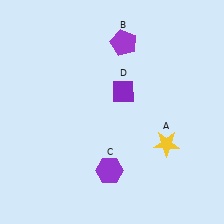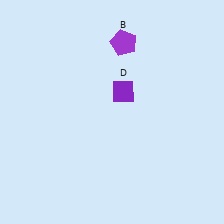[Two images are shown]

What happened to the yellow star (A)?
The yellow star (A) was removed in Image 2. It was in the bottom-right area of Image 1.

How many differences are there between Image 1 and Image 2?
There are 2 differences between the two images.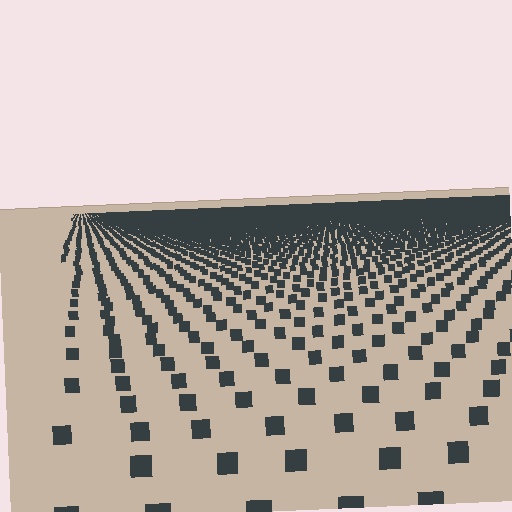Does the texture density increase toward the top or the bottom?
Density increases toward the top.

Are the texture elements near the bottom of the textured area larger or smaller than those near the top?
Larger. Near the bottom, elements are closer to the viewer and appear at a bigger on-screen size.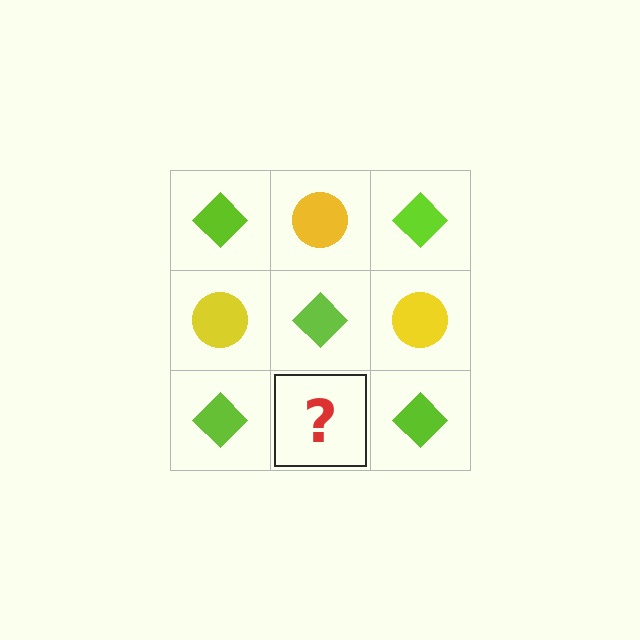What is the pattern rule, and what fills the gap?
The rule is that it alternates lime diamond and yellow circle in a checkerboard pattern. The gap should be filled with a yellow circle.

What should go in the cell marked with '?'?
The missing cell should contain a yellow circle.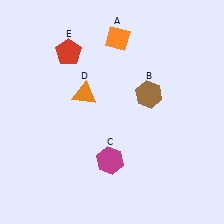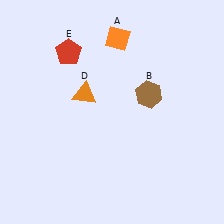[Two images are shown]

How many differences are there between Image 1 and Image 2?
There is 1 difference between the two images.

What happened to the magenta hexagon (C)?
The magenta hexagon (C) was removed in Image 2. It was in the bottom-left area of Image 1.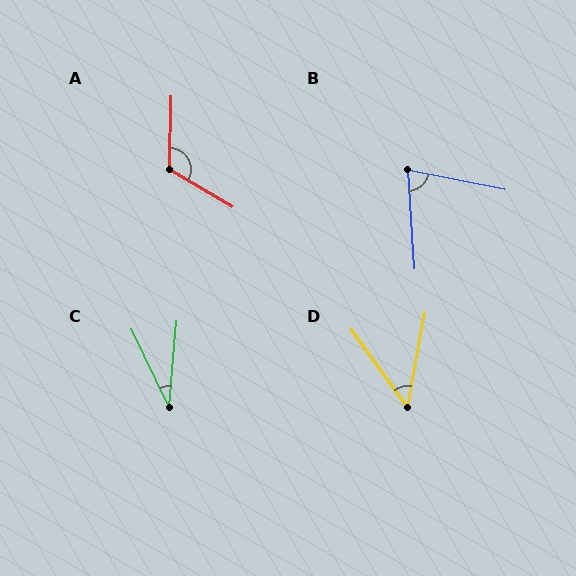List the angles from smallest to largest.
C (30°), D (46°), B (75°), A (119°).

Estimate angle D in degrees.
Approximately 46 degrees.